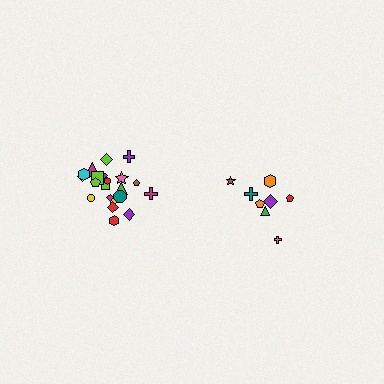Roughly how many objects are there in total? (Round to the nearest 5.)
Roughly 30 objects in total.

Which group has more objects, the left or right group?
The left group.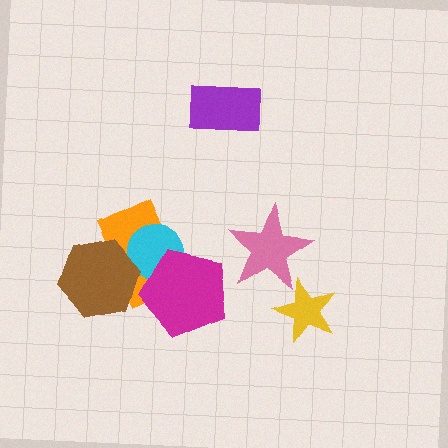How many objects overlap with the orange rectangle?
3 objects overlap with the orange rectangle.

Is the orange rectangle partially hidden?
Yes, it is partially covered by another shape.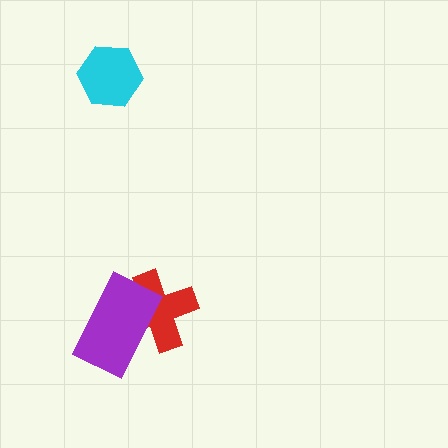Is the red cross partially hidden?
Yes, it is partially covered by another shape.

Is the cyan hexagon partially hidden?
No, no other shape covers it.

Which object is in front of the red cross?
The purple rectangle is in front of the red cross.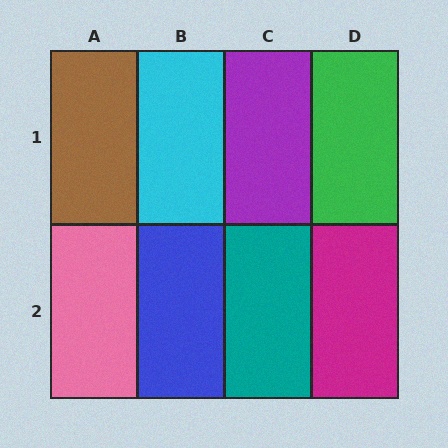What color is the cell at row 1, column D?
Green.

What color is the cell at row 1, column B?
Cyan.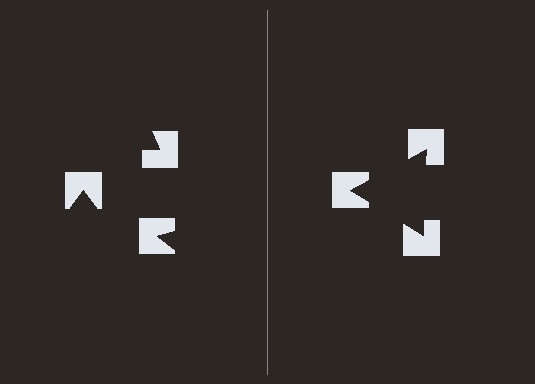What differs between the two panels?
The notched squares are positioned identically on both sides; only the wedge orientations differ. On the right they align to a triangle; on the left they are misaligned.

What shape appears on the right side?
An illusory triangle.